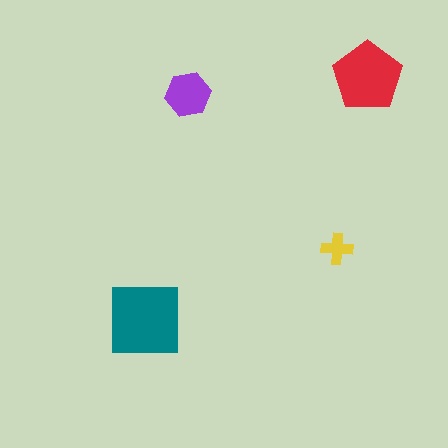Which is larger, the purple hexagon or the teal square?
The teal square.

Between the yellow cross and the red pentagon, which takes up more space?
The red pentagon.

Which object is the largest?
The teal square.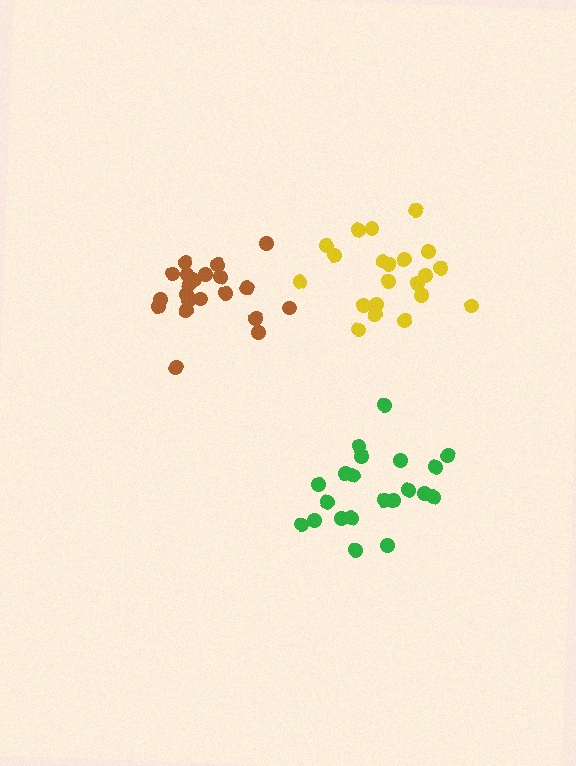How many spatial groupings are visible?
There are 3 spatial groupings.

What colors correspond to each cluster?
The clusters are colored: yellow, green, brown.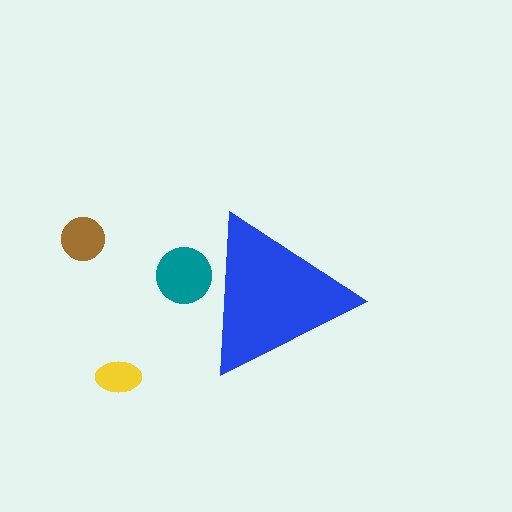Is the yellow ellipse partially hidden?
No, the yellow ellipse is fully visible.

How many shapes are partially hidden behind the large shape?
1 shape is partially hidden.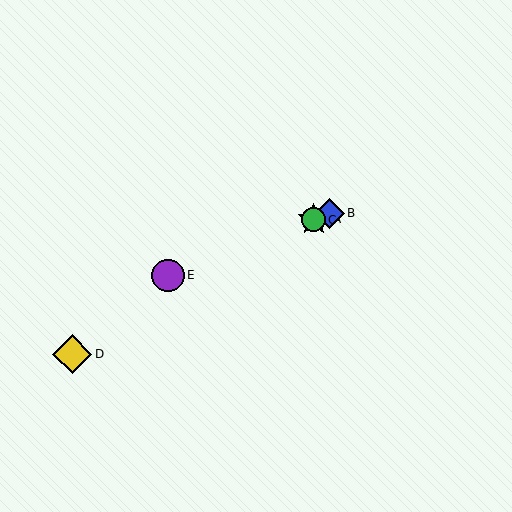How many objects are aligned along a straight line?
4 objects (A, B, C, E) are aligned along a straight line.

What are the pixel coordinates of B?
Object B is at (329, 213).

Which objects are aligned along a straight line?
Objects A, B, C, E are aligned along a straight line.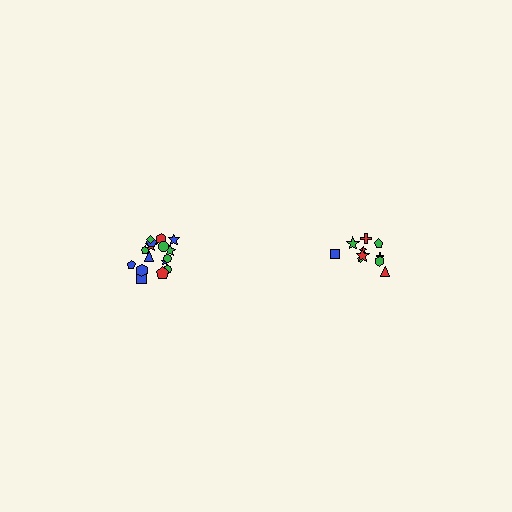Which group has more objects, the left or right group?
The left group.